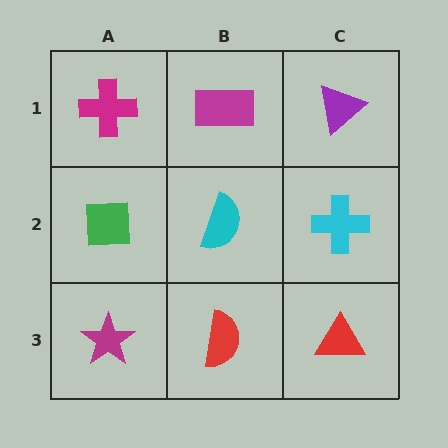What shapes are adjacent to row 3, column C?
A cyan cross (row 2, column C), a red semicircle (row 3, column B).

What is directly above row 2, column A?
A magenta cross.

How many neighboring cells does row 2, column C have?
3.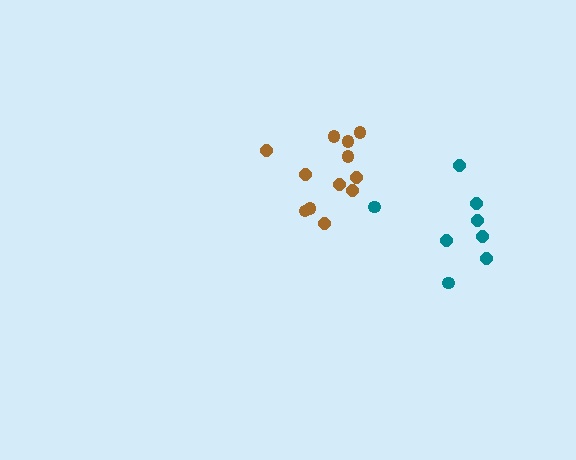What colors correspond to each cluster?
The clusters are colored: teal, brown.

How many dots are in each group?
Group 1: 8 dots, Group 2: 12 dots (20 total).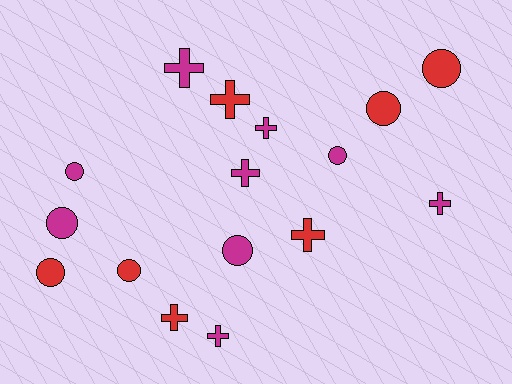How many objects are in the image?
There are 16 objects.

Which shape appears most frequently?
Circle, with 8 objects.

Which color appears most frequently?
Magenta, with 9 objects.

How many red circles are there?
There are 4 red circles.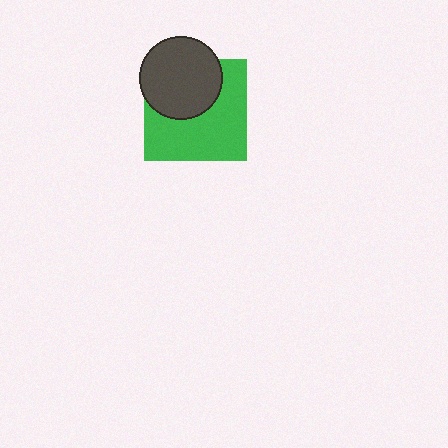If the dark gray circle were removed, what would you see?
You would see the complete green square.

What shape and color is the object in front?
The object in front is a dark gray circle.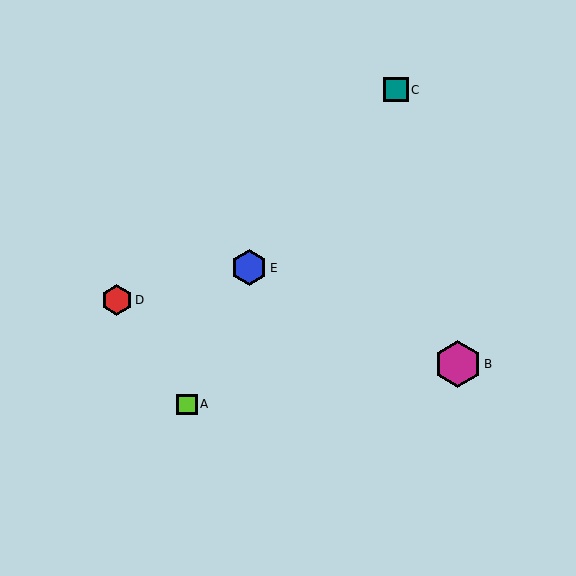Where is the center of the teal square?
The center of the teal square is at (396, 90).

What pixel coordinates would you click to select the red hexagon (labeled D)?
Click at (117, 300) to select the red hexagon D.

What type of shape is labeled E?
Shape E is a blue hexagon.